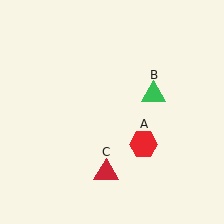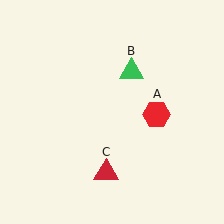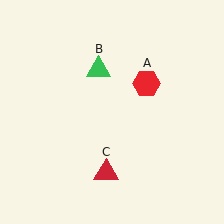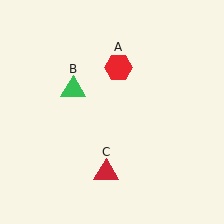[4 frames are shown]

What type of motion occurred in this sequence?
The red hexagon (object A), green triangle (object B) rotated counterclockwise around the center of the scene.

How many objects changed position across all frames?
2 objects changed position: red hexagon (object A), green triangle (object B).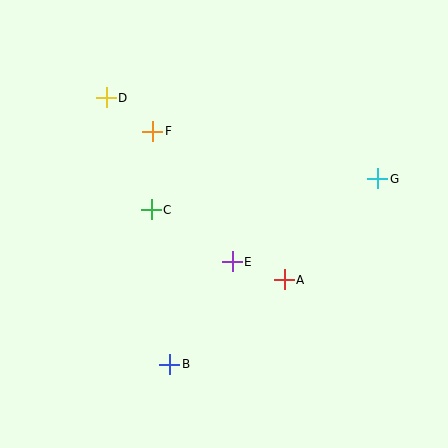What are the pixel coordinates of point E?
Point E is at (232, 262).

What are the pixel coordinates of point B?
Point B is at (170, 364).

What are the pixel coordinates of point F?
Point F is at (153, 131).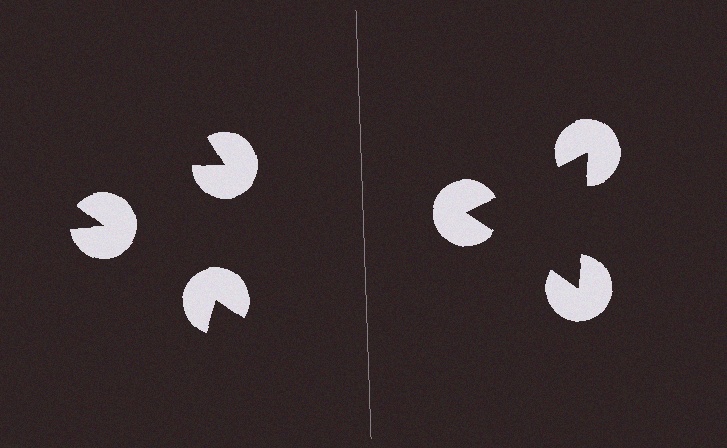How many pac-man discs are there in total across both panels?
6 — 3 on each side.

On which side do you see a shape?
An illusory triangle appears on the right side. On the left side the wedge cuts are rotated, so no coherent shape forms.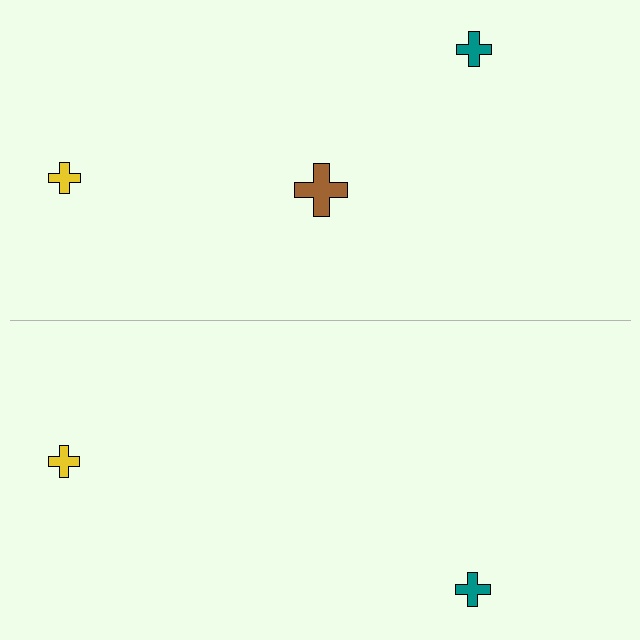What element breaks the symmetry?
A brown cross is missing from the bottom side.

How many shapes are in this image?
There are 5 shapes in this image.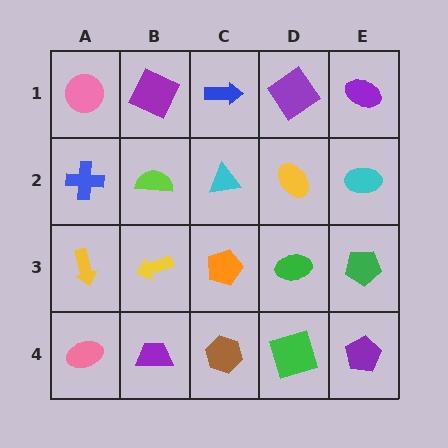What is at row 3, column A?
A yellow arrow.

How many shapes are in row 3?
5 shapes.